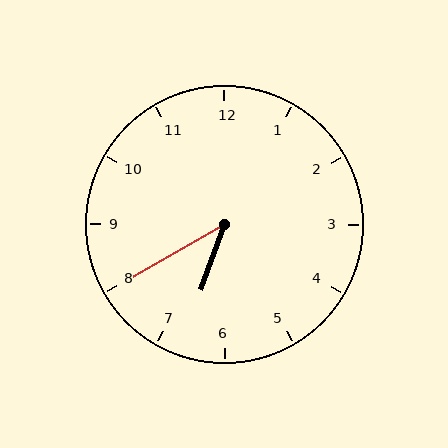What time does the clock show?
6:40.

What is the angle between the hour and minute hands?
Approximately 40 degrees.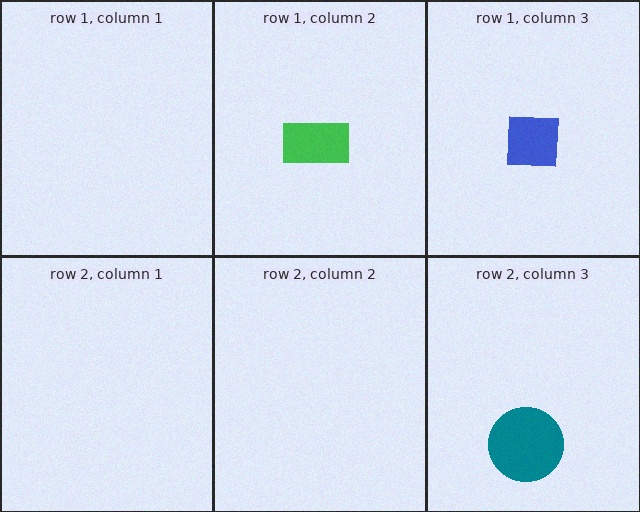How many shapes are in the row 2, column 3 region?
1.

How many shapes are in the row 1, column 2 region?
1.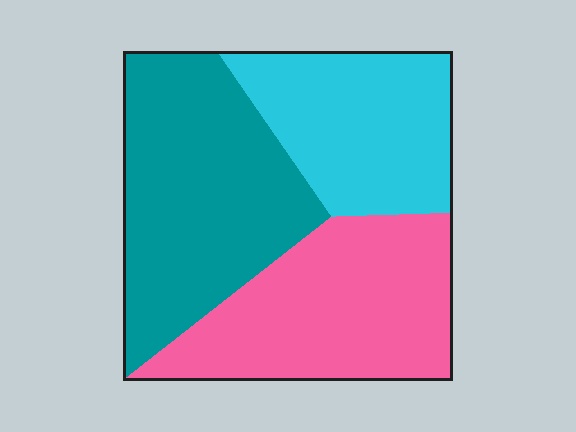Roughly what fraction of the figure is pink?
Pink covers 34% of the figure.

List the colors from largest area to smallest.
From largest to smallest: teal, pink, cyan.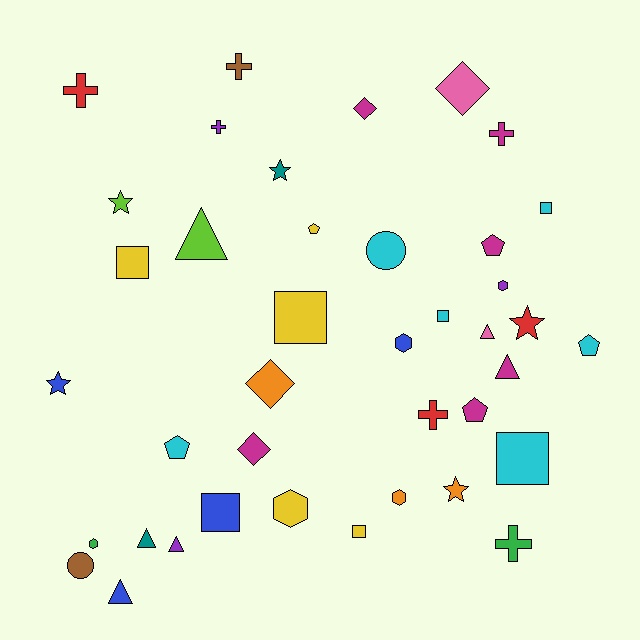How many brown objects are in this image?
There are 2 brown objects.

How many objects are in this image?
There are 40 objects.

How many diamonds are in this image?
There are 4 diamonds.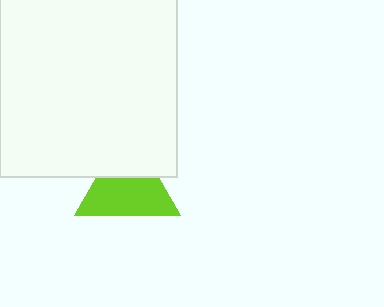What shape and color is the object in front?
The object in front is a white rectangle.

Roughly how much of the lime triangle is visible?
Most of it is visible (roughly 65%).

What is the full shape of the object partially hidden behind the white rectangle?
The partially hidden object is a lime triangle.